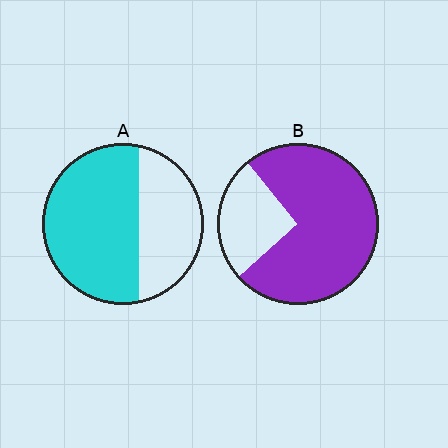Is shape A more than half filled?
Yes.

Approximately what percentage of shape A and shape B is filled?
A is approximately 65% and B is approximately 75%.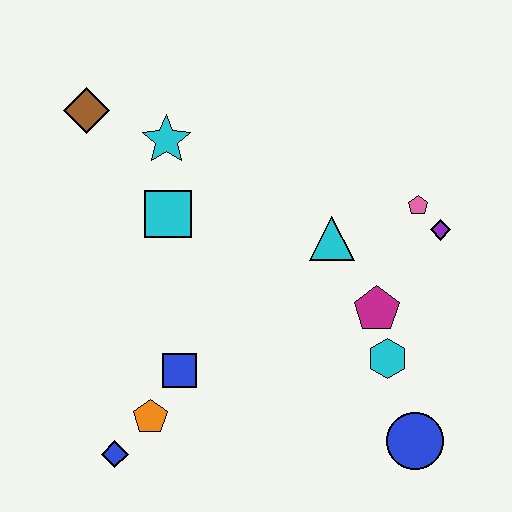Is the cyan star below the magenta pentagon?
No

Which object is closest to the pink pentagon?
The purple diamond is closest to the pink pentagon.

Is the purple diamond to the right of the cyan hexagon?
Yes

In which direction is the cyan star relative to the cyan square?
The cyan star is above the cyan square.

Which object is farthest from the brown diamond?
The blue circle is farthest from the brown diamond.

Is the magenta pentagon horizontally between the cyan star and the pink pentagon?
Yes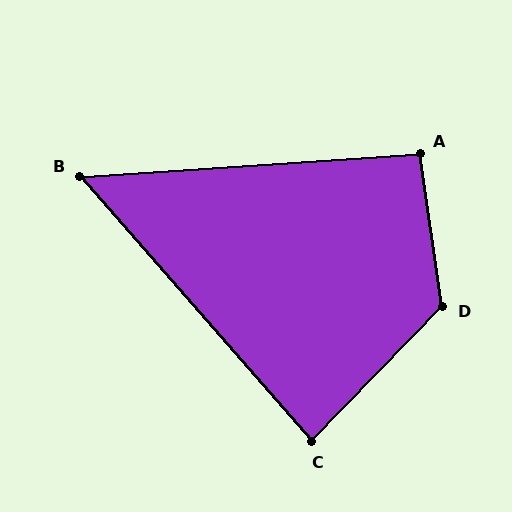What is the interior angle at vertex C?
Approximately 85 degrees (approximately right).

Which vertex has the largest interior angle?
D, at approximately 127 degrees.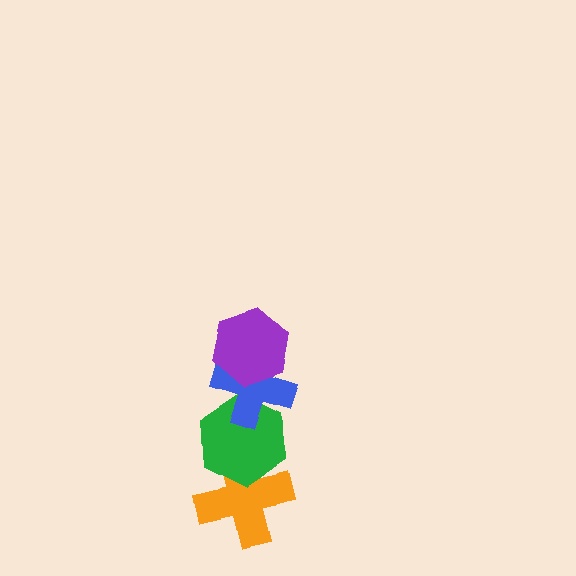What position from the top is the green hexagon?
The green hexagon is 3rd from the top.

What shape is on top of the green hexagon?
The blue cross is on top of the green hexagon.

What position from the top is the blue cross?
The blue cross is 2nd from the top.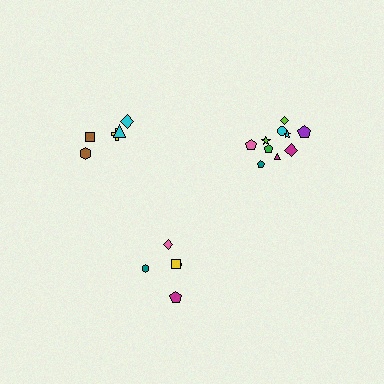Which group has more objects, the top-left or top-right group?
The top-right group.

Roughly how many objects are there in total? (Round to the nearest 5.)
Roughly 20 objects in total.